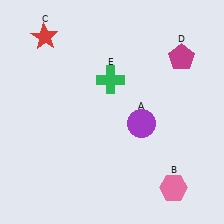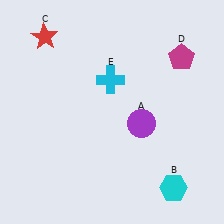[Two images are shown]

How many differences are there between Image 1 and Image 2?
There are 2 differences between the two images.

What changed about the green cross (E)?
In Image 1, E is green. In Image 2, it changed to cyan.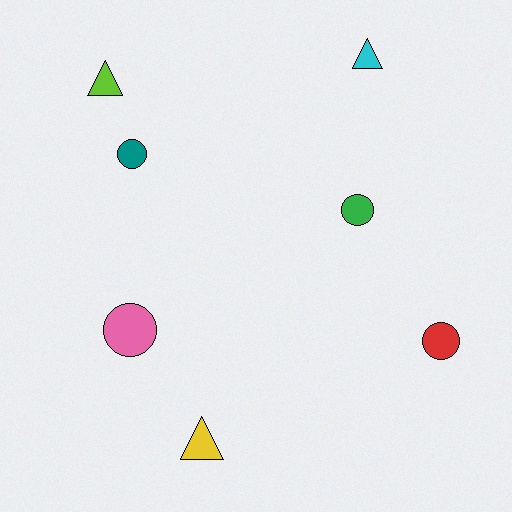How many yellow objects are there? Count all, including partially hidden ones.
There is 1 yellow object.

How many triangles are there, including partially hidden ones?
There are 3 triangles.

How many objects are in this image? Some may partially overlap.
There are 7 objects.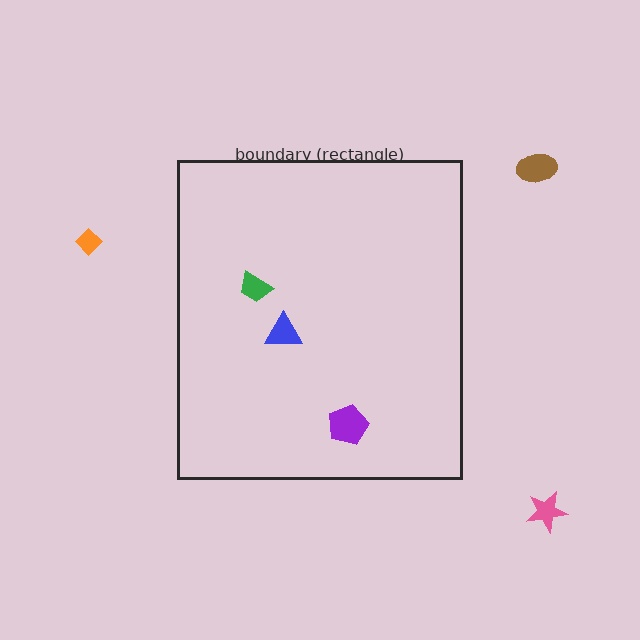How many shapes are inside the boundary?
3 inside, 3 outside.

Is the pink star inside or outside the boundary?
Outside.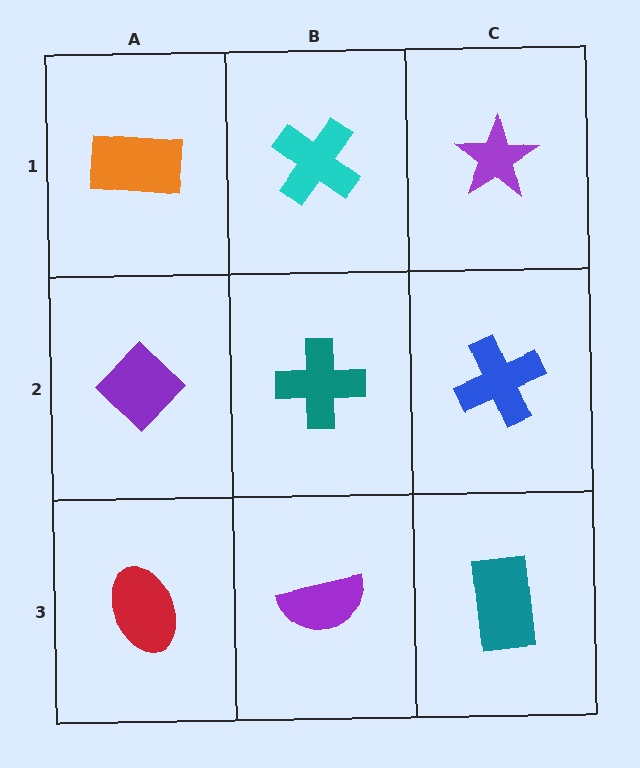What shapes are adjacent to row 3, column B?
A teal cross (row 2, column B), a red ellipse (row 3, column A), a teal rectangle (row 3, column C).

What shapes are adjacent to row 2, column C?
A purple star (row 1, column C), a teal rectangle (row 3, column C), a teal cross (row 2, column B).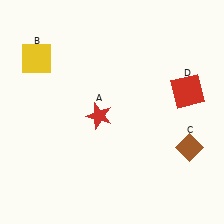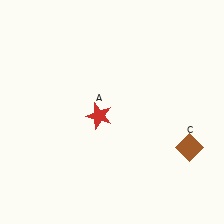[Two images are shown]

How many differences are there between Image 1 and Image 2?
There are 2 differences between the two images.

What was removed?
The red square (D), the yellow square (B) were removed in Image 2.